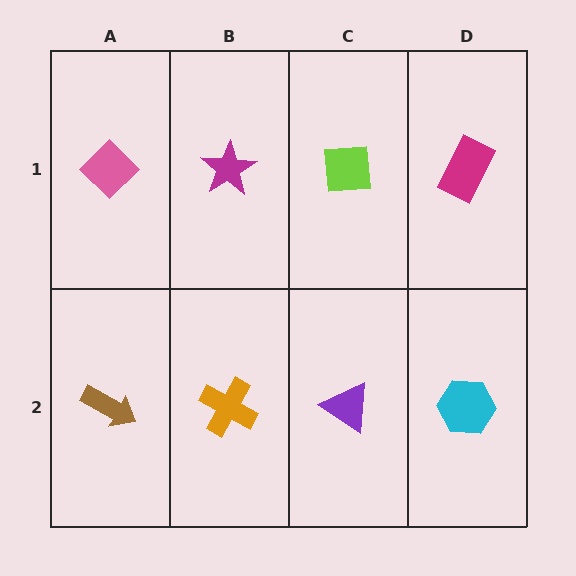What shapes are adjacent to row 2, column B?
A magenta star (row 1, column B), a brown arrow (row 2, column A), a purple triangle (row 2, column C).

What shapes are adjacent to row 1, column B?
An orange cross (row 2, column B), a pink diamond (row 1, column A), a lime square (row 1, column C).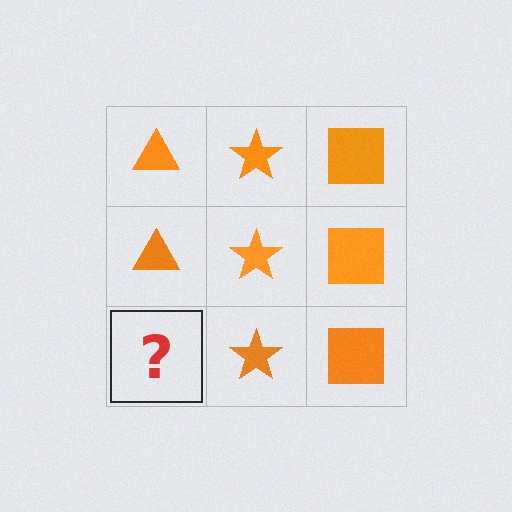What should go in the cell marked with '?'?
The missing cell should contain an orange triangle.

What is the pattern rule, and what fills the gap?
The rule is that each column has a consistent shape. The gap should be filled with an orange triangle.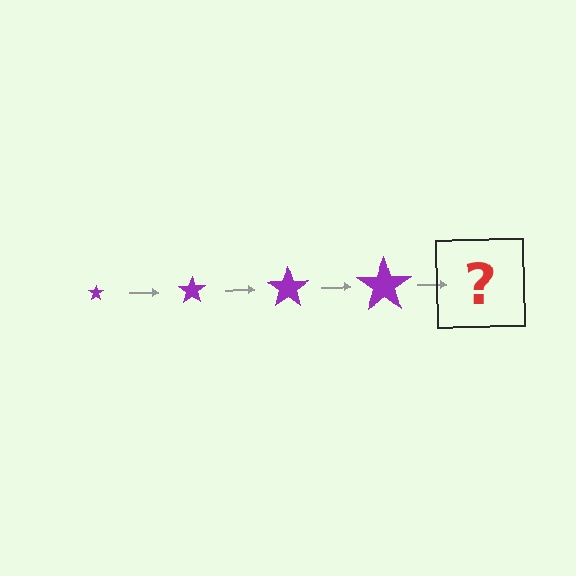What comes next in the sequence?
The next element should be a purple star, larger than the previous one.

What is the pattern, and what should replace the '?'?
The pattern is that the star gets progressively larger each step. The '?' should be a purple star, larger than the previous one.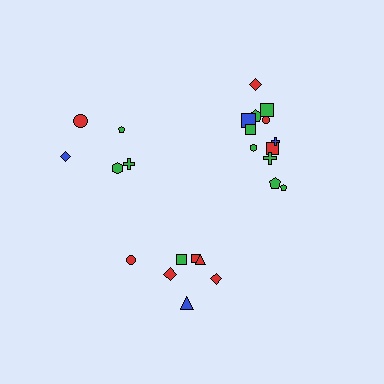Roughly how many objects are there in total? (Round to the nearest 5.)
Roughly 25 objects in total.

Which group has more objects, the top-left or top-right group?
The top-right group.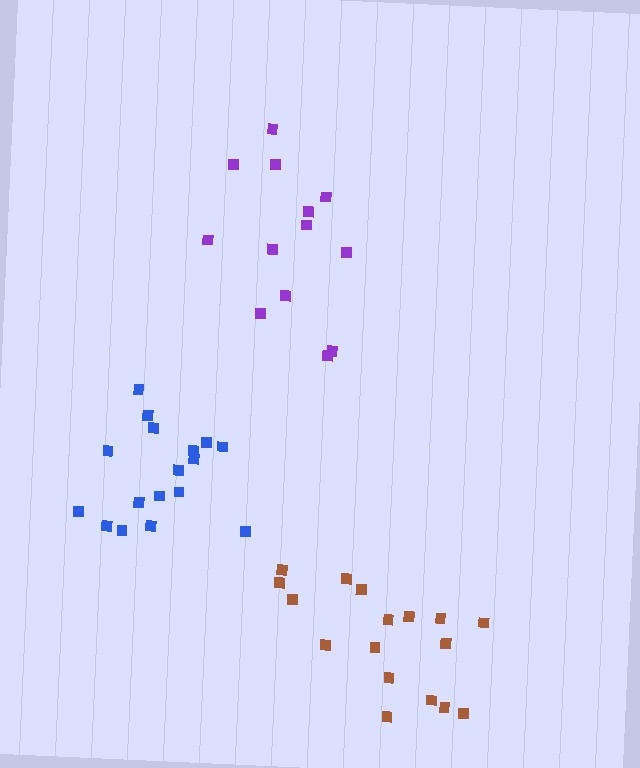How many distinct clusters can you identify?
There are 3 distinct clusters.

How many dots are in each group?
Group 1: 17 dots, Group 2: 13 dots, Group 3: 17 dots (47 total).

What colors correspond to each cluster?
The clusters are colored: blue, purple, brown.